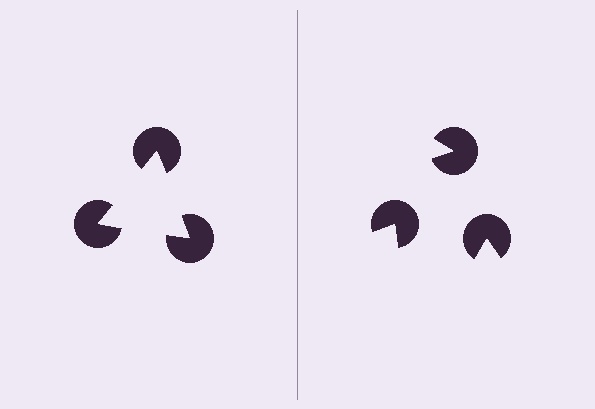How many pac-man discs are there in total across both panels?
6 — 3 on each side.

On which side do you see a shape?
An illusory triangle appears on the left side. On the right side the wedge cuts are rotated, so no coherent shape forms.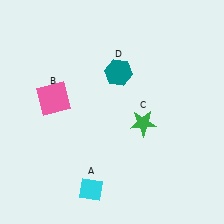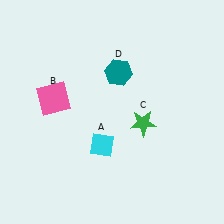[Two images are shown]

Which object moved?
The cyan diamond (A) moved up.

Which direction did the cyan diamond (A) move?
The cyan diamond (A) moved up.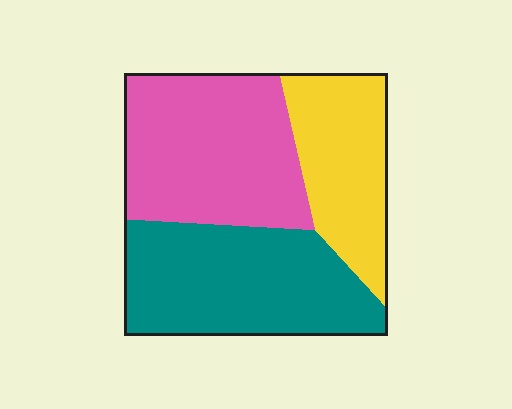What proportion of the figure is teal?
Teal covers about 40% of the figure.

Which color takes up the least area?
Yellow, at roughly 25%.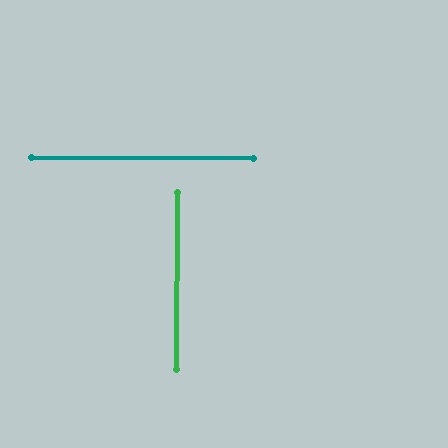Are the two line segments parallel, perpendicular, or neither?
Perpendicular — they meet at approximately 90°.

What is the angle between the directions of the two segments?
Approximately 90 degrees.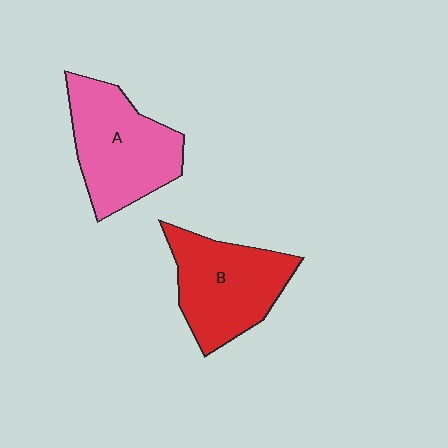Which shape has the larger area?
Shape A (pink).